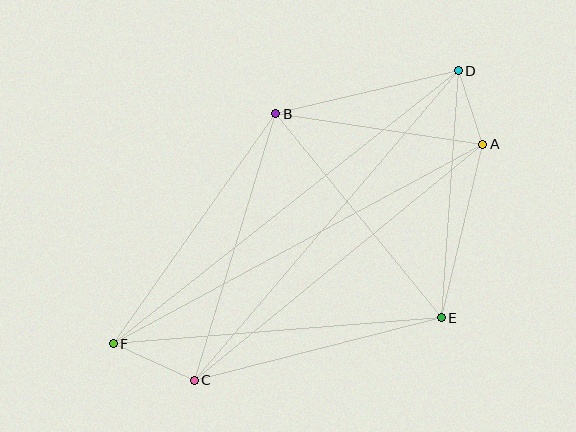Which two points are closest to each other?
Points A and D are closest to each other.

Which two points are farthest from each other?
Points D and F are farthest from each other.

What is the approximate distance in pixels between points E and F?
The distance between E and F is approximately 329 pixels.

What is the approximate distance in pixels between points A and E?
The distance between A and E is approximately 178 pixels.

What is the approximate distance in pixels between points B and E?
The distance between B and E is approximately 263 pixels.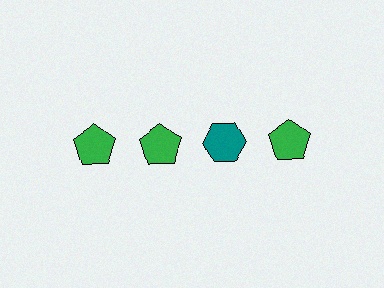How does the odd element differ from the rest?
It differs in both color (teal instead of green) and shape (hexagon instead of pentagon).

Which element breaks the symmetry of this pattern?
The teal hexagon in the top row, center column breaks the symmetry. All other shapes are green pentagons.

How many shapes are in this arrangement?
There are 4 shapes arranged in a grid pattern.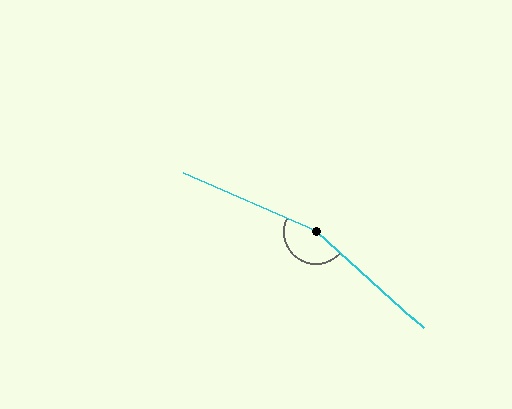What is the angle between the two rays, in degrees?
Approximately 162 degrees.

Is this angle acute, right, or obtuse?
It is obtuse.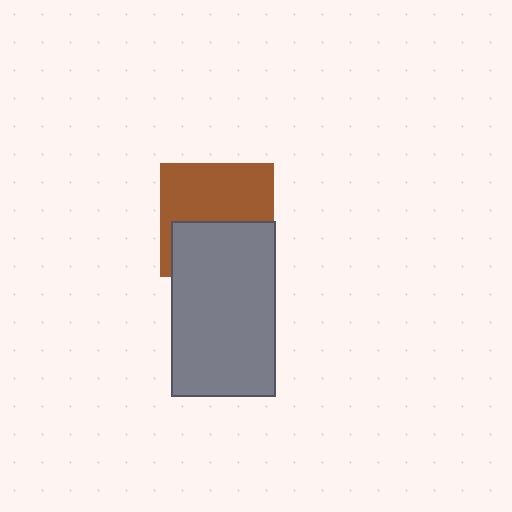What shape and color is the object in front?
The object in front is a gray rectangle.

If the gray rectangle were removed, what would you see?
You would see the complete brown square.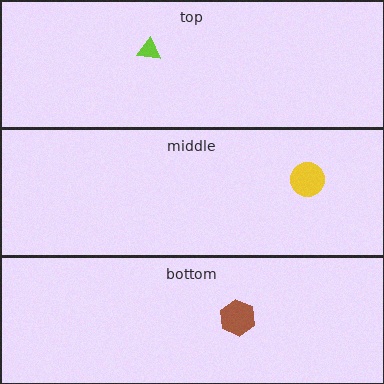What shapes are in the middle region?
The yellow circle.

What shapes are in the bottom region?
The brown hexagon.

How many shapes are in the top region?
1.